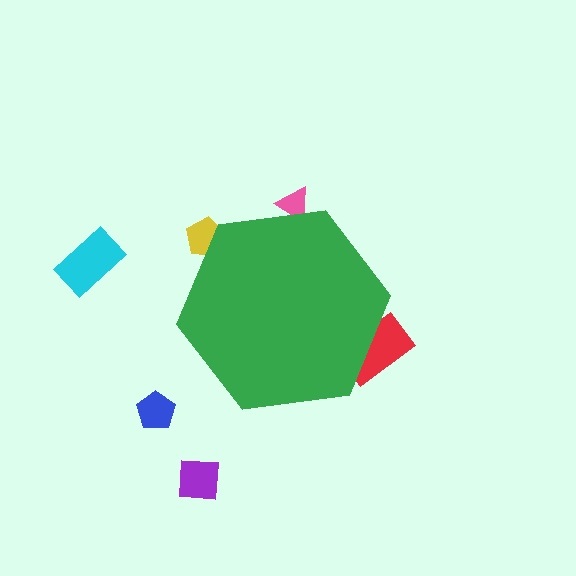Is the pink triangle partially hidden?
Yes, the pink triangle is partially hidden behind the green hexagon.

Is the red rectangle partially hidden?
Yes, the red rectangle is partially hidden behind the green hexagon.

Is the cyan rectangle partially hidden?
No, the cyan rectangle is fully visible.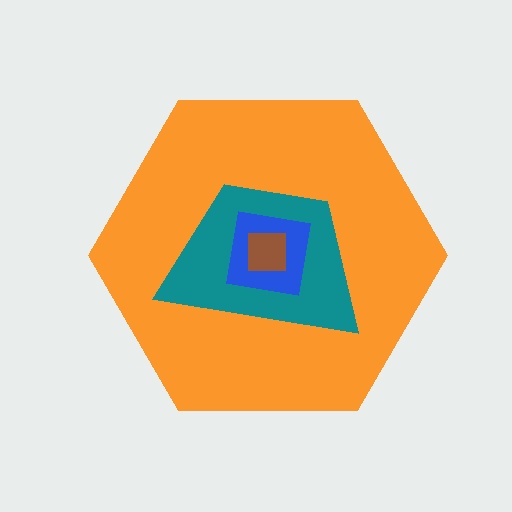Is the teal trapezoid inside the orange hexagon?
Yes.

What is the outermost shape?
The orange hexagon.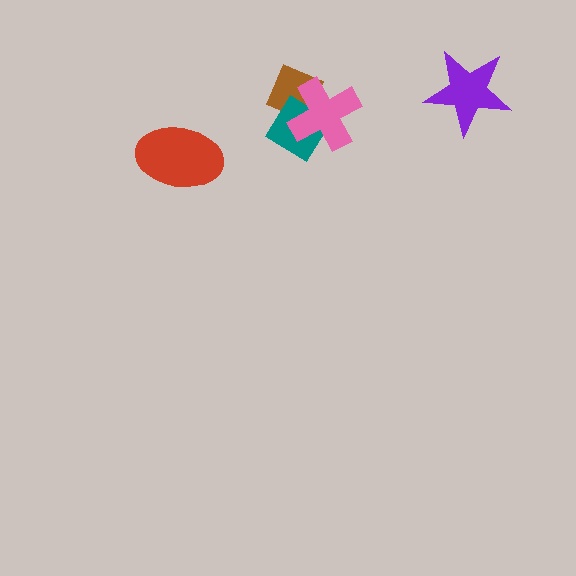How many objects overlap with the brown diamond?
2 objects overlap with the brown diamond.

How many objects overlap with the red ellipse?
0 objects overlap with the red ellipse.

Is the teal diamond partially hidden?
Yes, it is partially covered by another shape.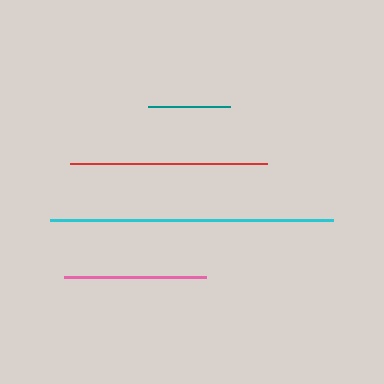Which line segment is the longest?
The cyan line is the longest at approximately 283 pixels.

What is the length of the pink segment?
The pink segment is approximately 142 pixels long.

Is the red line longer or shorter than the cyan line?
The cyan line is longer than the red line.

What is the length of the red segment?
The red segment is approximately 197 pixels long.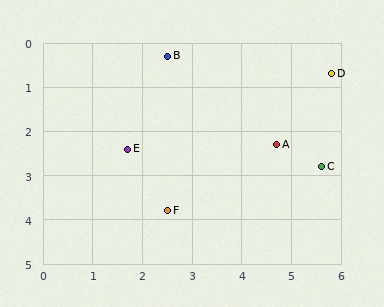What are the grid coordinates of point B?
Point B is at approximately (2.5, 0.3).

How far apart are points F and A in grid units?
Points F and A are about 2.7 grid units apart.